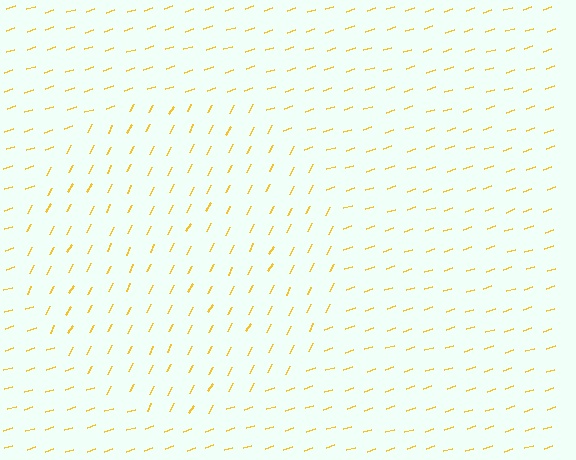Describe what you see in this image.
The image is filled with small yellow line segments. A circle region in the image has lines oriented differently from the surrounding lines, creating a visible texture boundary.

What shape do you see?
I see a circle.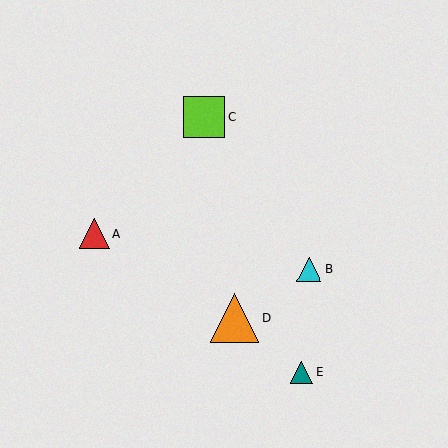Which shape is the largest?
The orange triangle (labeled D) is the largest.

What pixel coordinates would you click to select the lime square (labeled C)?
Click at (204, 116) to select the lime square C.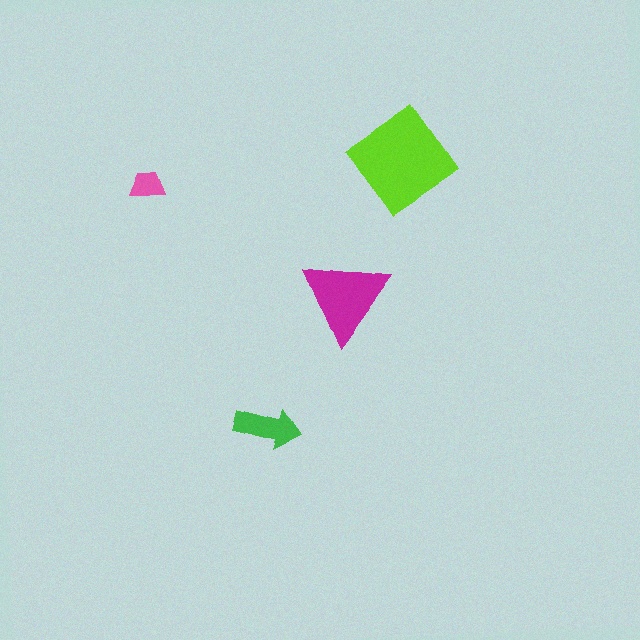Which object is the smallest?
The pink trapezoid.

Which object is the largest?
The lime diamond.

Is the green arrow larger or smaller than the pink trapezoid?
Larger.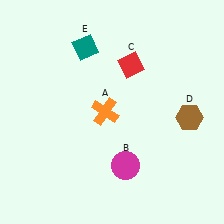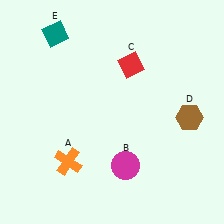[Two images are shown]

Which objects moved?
The objects that moved are: the orange cross (A), the teal diamond (E).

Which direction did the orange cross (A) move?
The orange cross (A) moved down.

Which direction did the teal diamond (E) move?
The teal diamond (E) moved left.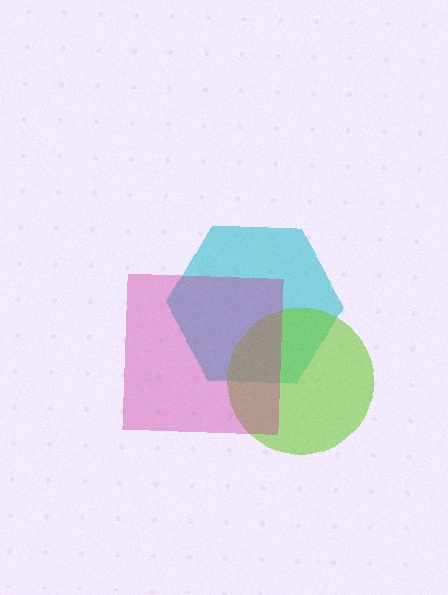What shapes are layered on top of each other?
The layered shapes are: a cyan hexagon, a lime circle, a magenta square.